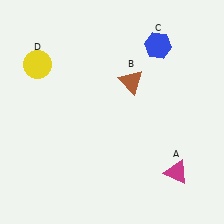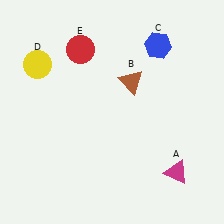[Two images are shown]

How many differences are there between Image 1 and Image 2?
There is 1 difference between the two images.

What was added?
A red circle (E) was added in Image 2.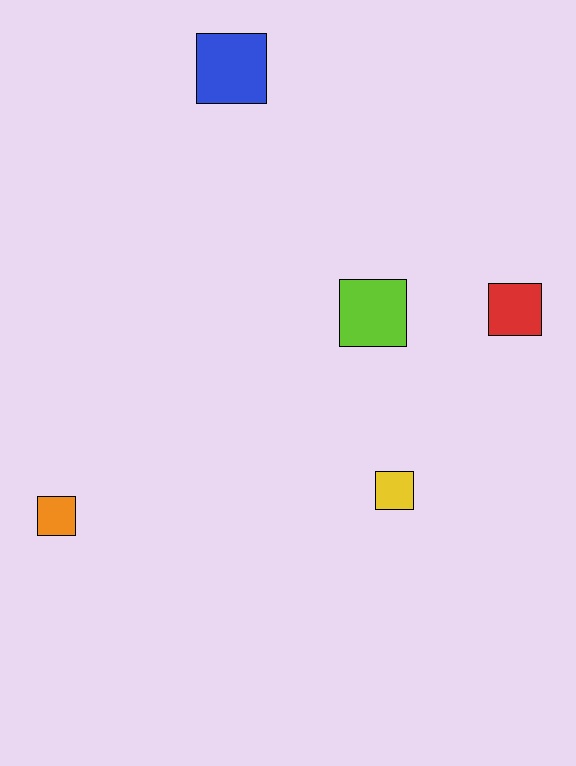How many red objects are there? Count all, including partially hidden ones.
There is 1 red object.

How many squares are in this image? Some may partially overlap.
There are 5 squares.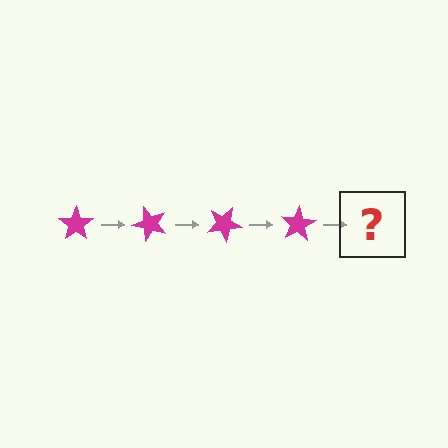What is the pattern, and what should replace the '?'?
The pattern is that the star rotates 50 degrees each step. The '?' should be a magenta star rotated 200 degrees.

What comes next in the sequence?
The next element should be a magenta star rotated 200 degrees.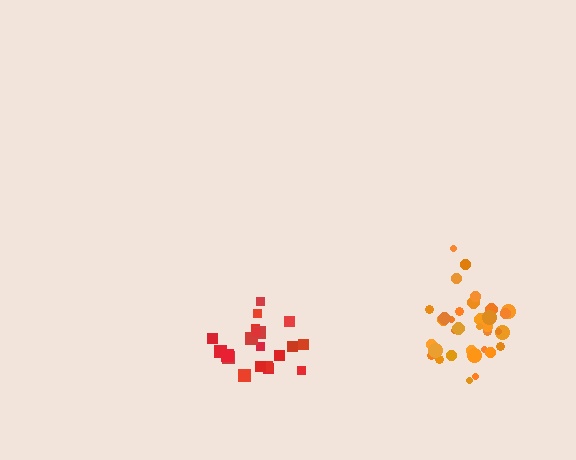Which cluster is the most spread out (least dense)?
Red.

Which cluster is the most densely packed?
Orange.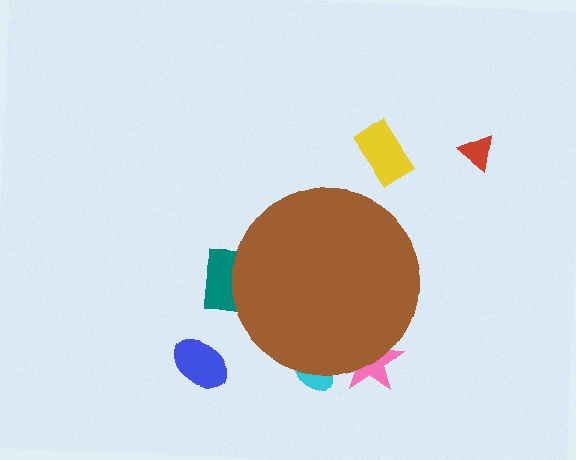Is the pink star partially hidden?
Yes, the pink star is partially hidden behind the brown circle.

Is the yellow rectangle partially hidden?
No, the yellow rectangle is fully visible.